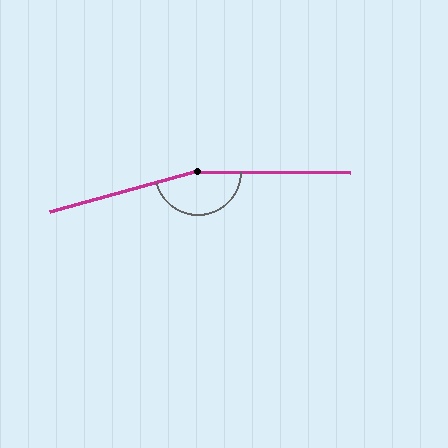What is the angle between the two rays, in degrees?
Approximately 164 degrees.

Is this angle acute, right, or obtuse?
It is obtuse.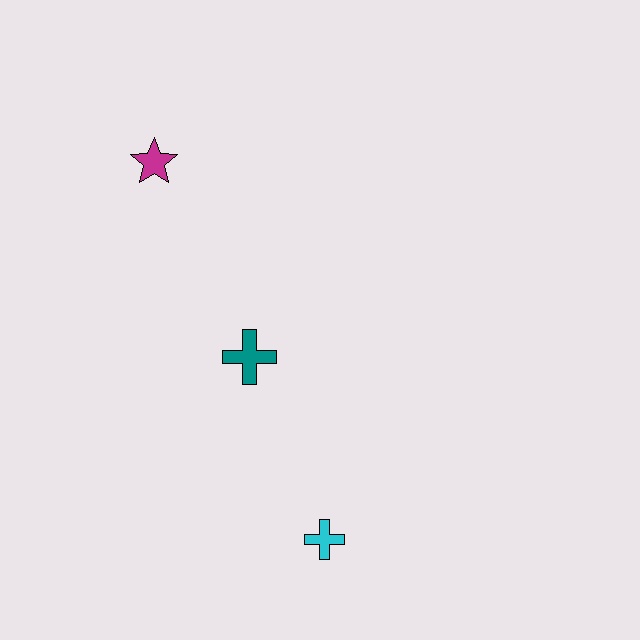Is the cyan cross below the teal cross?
Yes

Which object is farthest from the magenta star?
The cyan cross is farthest from the magenta star.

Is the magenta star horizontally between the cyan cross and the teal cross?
No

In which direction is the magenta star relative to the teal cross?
The magenta star is above the teal cross.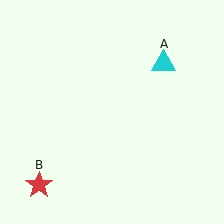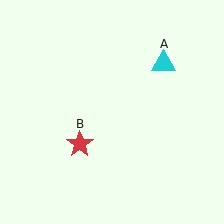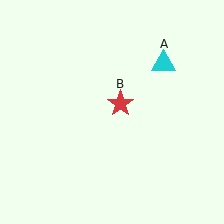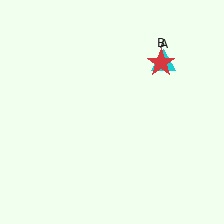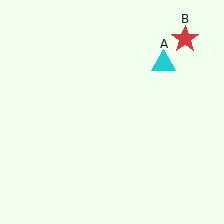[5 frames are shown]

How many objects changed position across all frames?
1 object changed position: red star (object B).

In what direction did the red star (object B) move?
The red star (object B) moved up and to the right.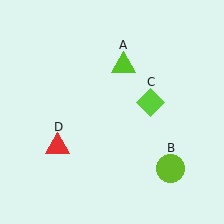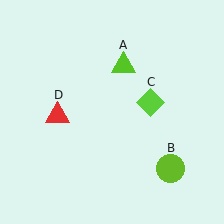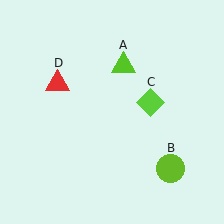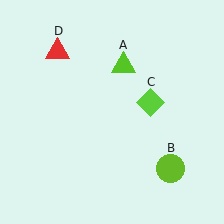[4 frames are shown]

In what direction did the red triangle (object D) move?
The red triangle (object D) moved up.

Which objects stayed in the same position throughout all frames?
Lime triangle (object A) and lime circle (object B) and lime diamond (object C) remained stationary.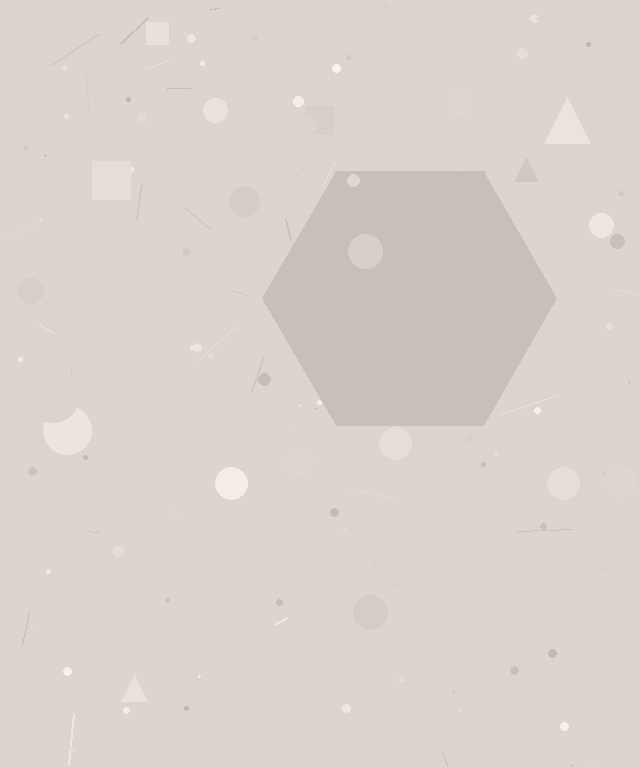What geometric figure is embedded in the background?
A hexagon is embedded in the background.